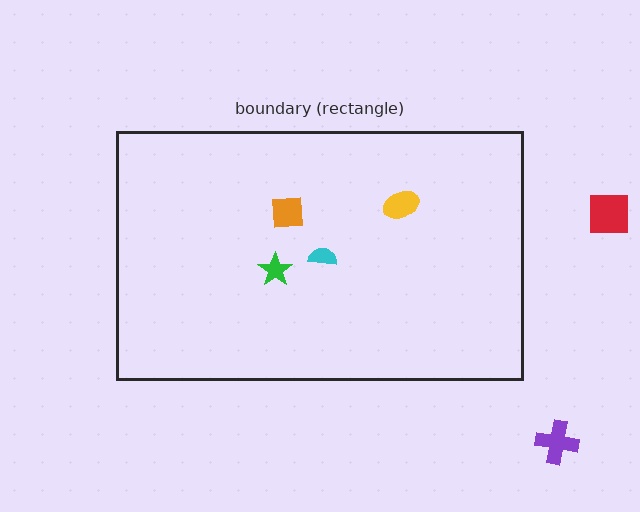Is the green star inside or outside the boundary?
Inside.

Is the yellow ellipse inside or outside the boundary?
Inside.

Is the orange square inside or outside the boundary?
Inside.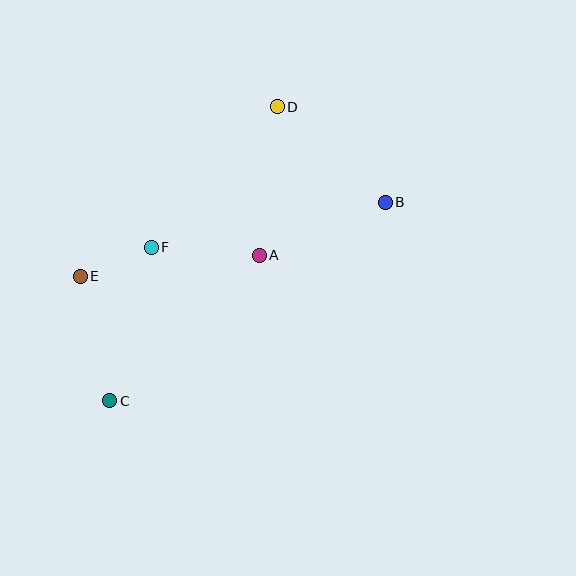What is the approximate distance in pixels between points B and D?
The distance between B and D is approximately 144 pixels.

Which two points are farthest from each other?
Points B and C are farthest from each other.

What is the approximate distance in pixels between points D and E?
The distance between D and E is approximately 260 pixels.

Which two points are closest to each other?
Points E and F are closest to each other.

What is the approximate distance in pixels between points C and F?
The distance between C and F is approximately 159 pixels.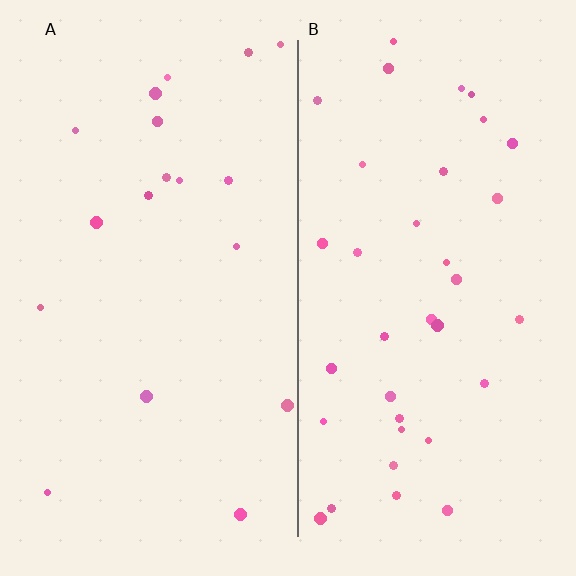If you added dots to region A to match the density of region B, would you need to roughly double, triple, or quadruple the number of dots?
Approximately double.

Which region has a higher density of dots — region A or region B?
B (the right).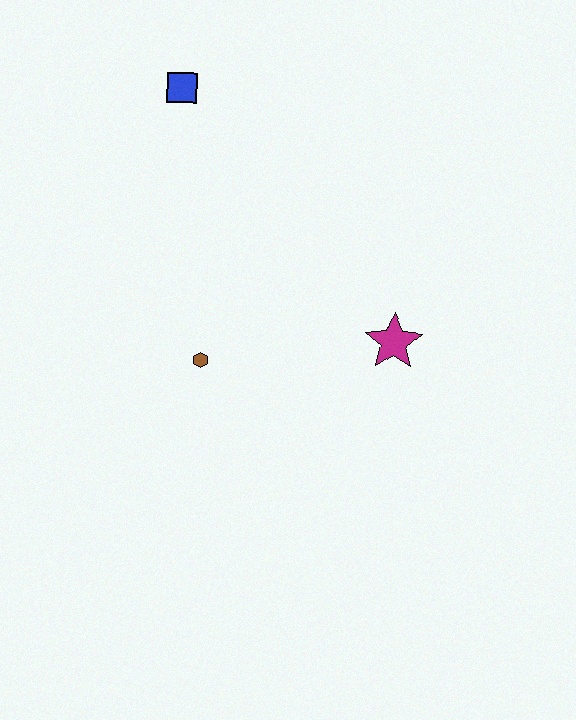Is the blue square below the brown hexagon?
No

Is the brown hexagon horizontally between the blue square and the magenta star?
Yes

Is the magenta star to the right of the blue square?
Yes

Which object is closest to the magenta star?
The brown hexagon is closest to the magenta star.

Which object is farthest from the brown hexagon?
The blue square is farthest from the brown hexagon.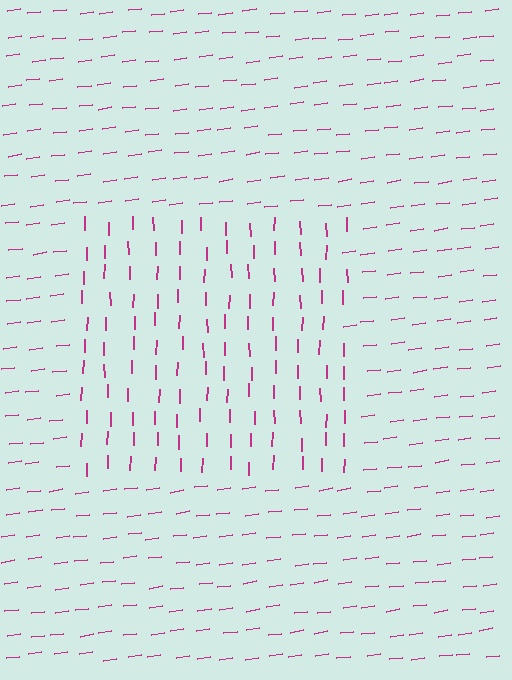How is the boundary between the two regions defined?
The boundary is defined purely by a change in line orientation (approximately 82 degrees difference). All lines are the same color and thickness.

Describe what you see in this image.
The image is filled with small magenta line segments. A rectangle region in the image has lines oriented differently from the surrounding lines, creating a visible texture boundary.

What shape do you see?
I see a rectangle.